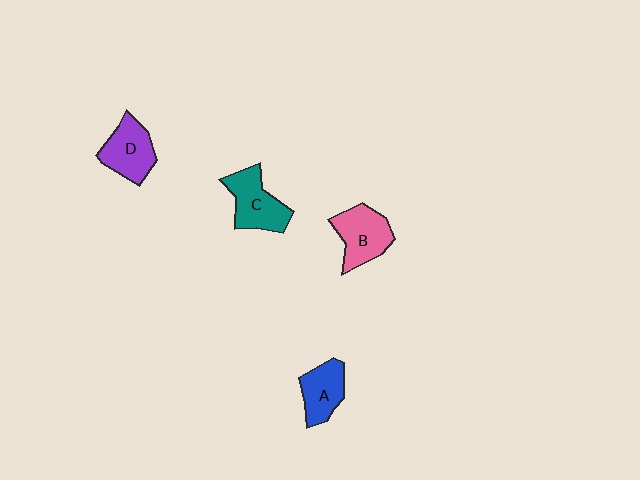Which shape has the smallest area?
Shape A (blue).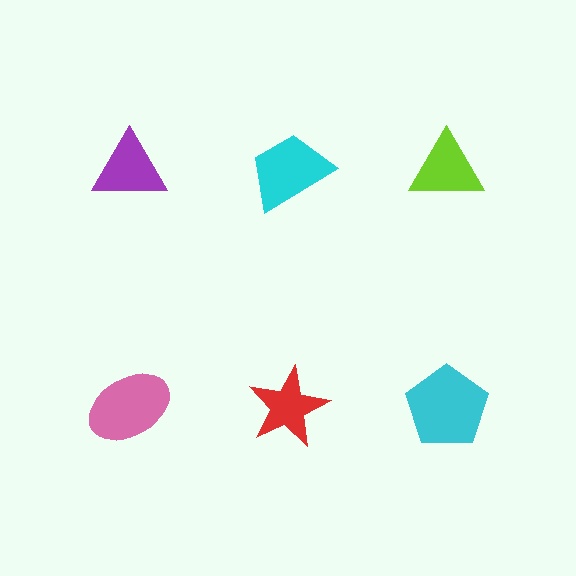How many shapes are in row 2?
3 shapes.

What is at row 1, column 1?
A purple triangle.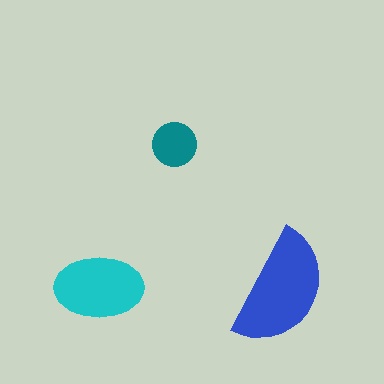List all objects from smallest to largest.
The teal circle, the cyan ellipse, the blue semicircle.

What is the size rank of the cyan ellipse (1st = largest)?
2nd.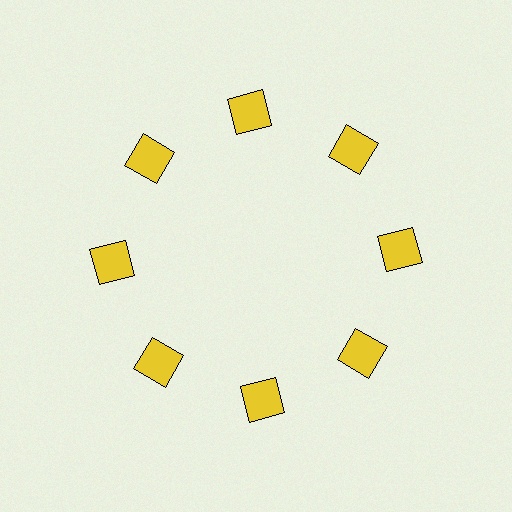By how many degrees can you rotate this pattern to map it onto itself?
The pattern maps onto itself every 45 degrees of rotation.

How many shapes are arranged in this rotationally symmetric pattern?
There are 8 shapes, arranged in 8 groups of 1.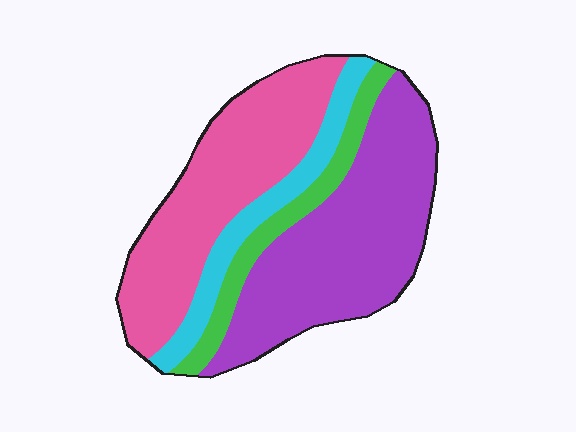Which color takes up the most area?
Purple, at roughly 40%.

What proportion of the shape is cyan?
Cyan takes up about one eighth (1/8) of the shape.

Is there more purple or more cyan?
Purple.